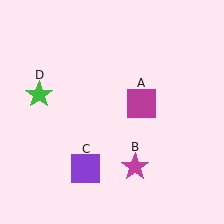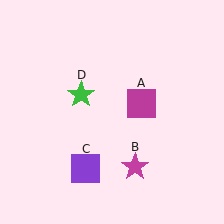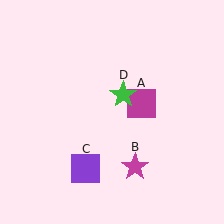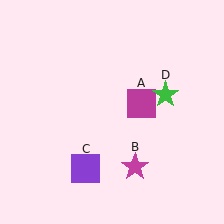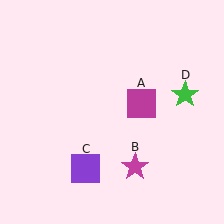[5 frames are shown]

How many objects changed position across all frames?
1 object changed position: green star (object D).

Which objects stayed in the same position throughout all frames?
Magenta square (object A) and magenta star (object B) and purple square (object C) remained stationary.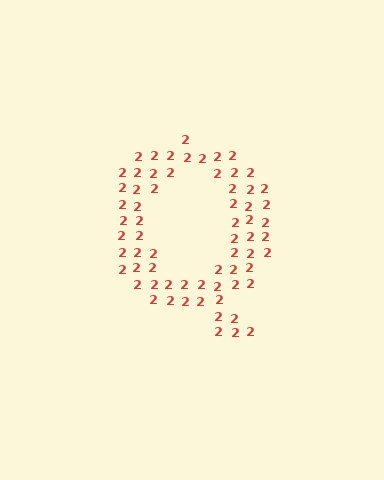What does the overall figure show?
The overall figure shows the letter Q.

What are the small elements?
The small elements are digit 2's.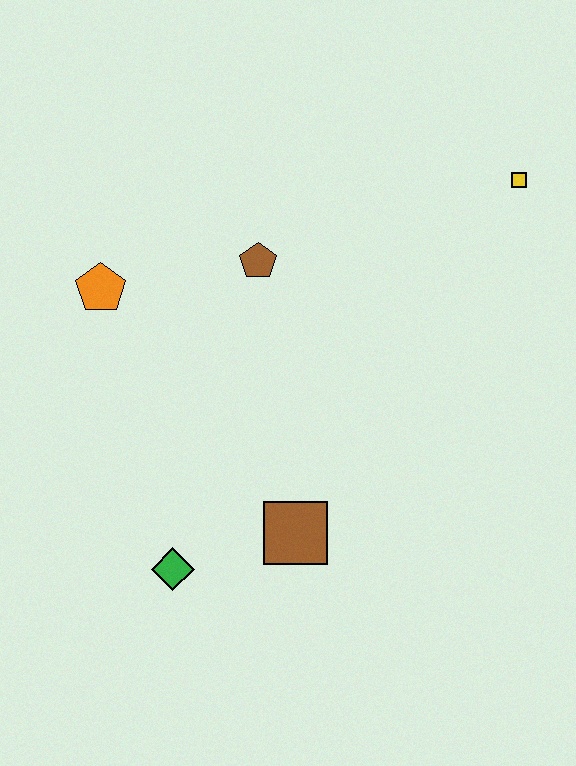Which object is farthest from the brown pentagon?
The green diamond is farthest from the brown pentagon.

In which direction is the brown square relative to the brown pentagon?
The brown square is below the brown pentagon.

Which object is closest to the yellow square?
The brown pentagon is closest to the yellow square.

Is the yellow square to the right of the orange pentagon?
Yes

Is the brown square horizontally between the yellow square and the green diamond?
Yes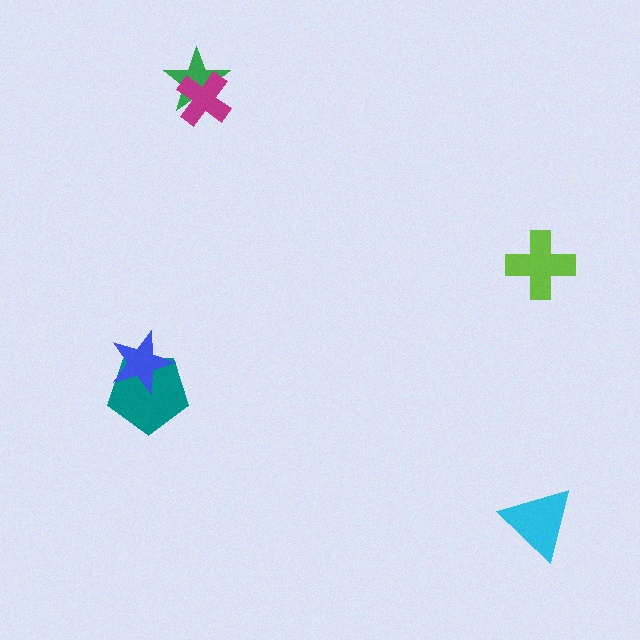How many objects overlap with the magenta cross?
1 object overlaps with the magenta cross.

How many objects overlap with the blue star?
1 object overlaps with the blue star.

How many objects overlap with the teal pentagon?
1 object overlaps with the teal pentagon.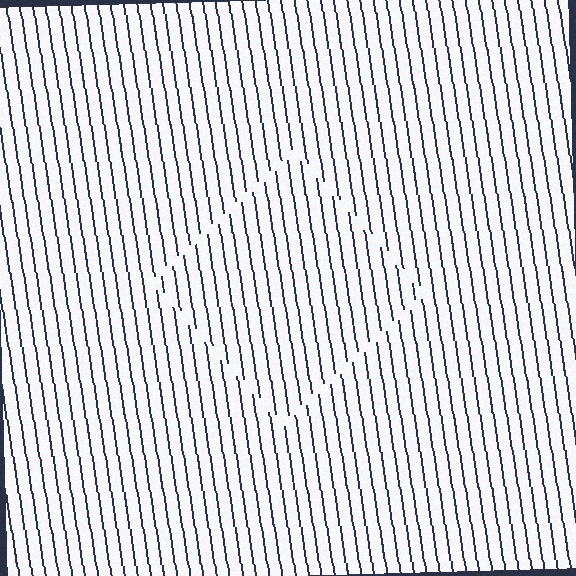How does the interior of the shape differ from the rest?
The interior of the shape contains the same grating, shifted by half a period — the contour is defined by the phase discontinuity where line-ends from the inner and outer gratings abut.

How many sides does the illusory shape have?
4 sides — the line-ends trace a square.